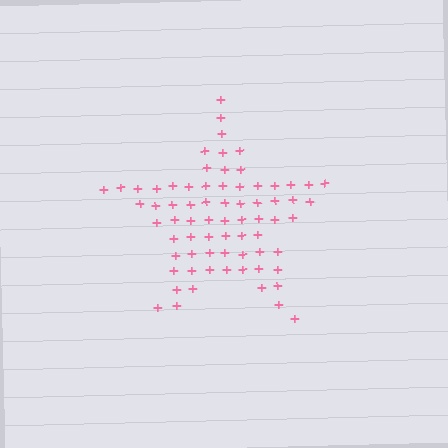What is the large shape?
The large shape is a star.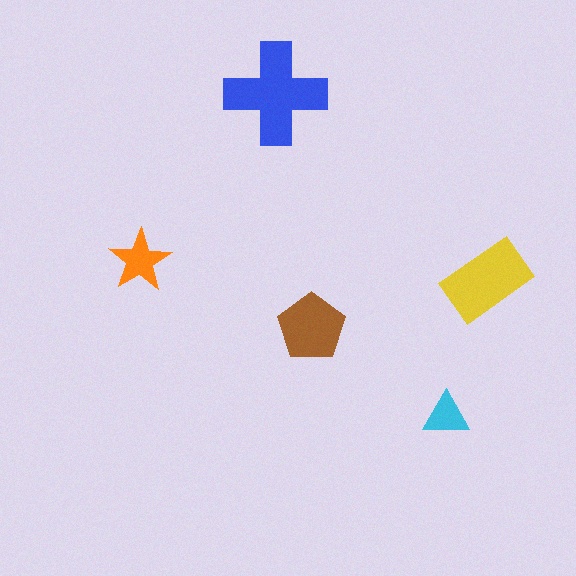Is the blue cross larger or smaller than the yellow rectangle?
Larger.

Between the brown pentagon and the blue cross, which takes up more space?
The blue cross.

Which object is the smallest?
The cyan triangle.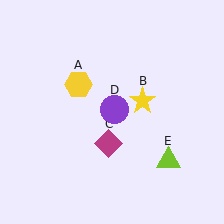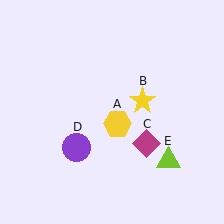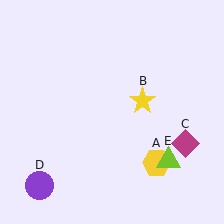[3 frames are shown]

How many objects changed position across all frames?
3 objects changed position: yellow hexagon (object A), magenta diamond (object C), purple circle (object D).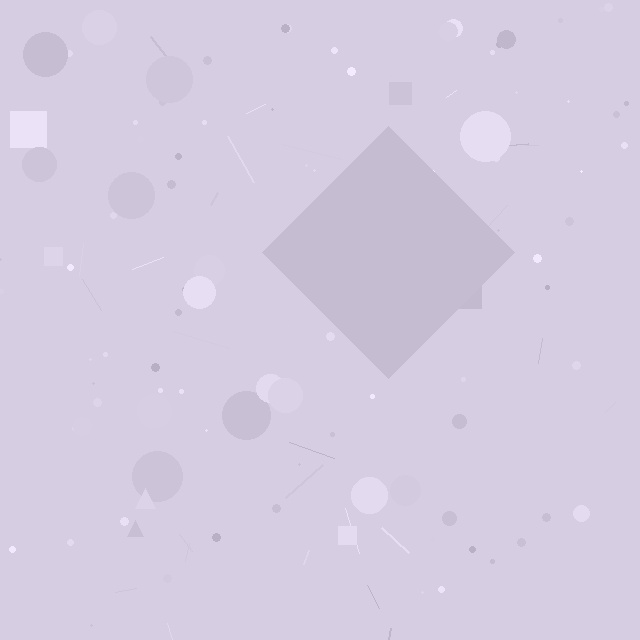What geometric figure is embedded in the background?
A diamond is embedded in the background.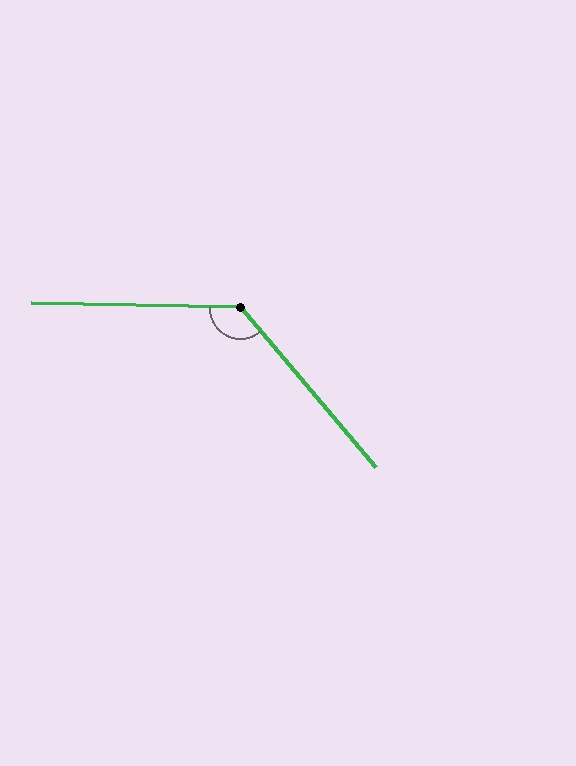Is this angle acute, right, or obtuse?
It is obtuse.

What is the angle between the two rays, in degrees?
Approximately 131 degrees.